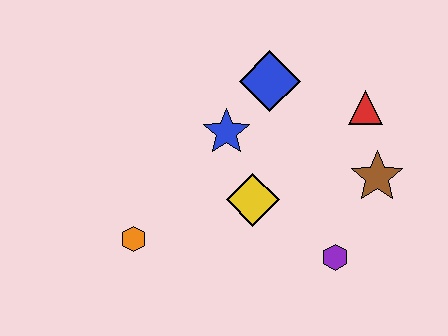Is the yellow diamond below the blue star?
Yes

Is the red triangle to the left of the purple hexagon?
No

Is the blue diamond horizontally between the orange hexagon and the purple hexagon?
Yes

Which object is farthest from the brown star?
The orange hexagon is farthest from the brown star.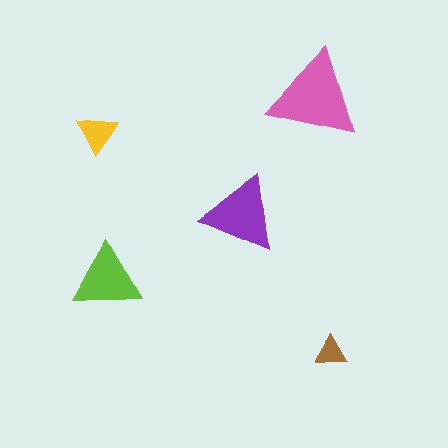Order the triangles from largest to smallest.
the pink one, the purple one, the lime one, the yellow one, the brown one.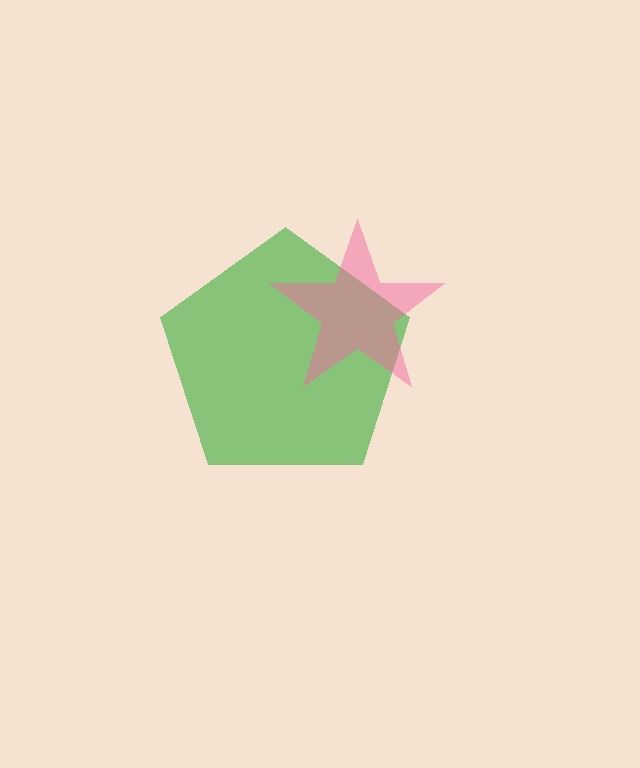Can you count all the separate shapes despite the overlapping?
Yes, there are 2 separate shapes.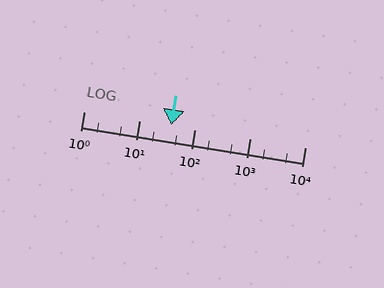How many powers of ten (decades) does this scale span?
The scale spans 4 decades, from 1 to 10000.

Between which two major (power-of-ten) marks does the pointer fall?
The pointer is between 10 and 100.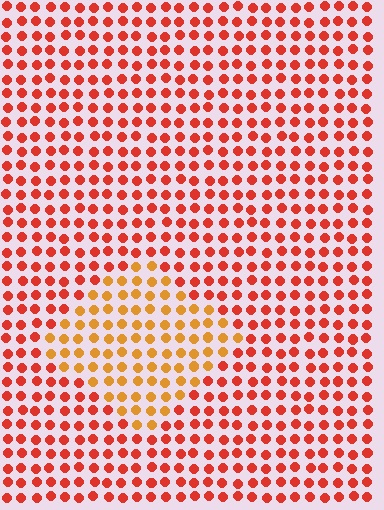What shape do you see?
I see a diamond.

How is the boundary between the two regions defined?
The boundary is defined purely by a slight shift in hue (about 32 degrees). Spacing, size, and orientation are identical on both sides.